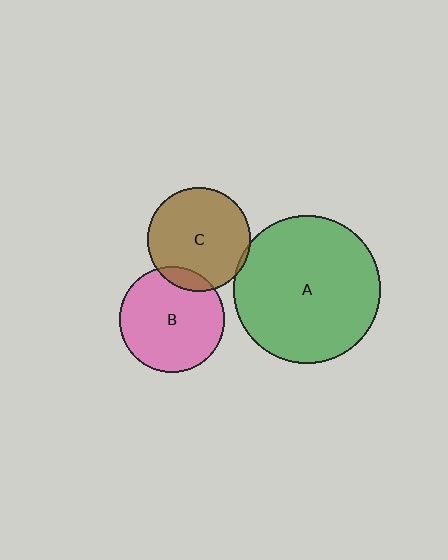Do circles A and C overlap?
Yes.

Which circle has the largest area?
Circle A (green).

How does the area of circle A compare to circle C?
Approximately 2.0 times.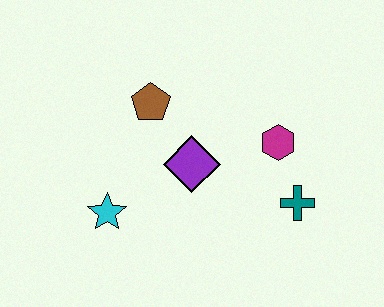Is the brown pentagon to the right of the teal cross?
No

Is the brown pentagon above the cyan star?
Yes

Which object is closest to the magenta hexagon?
The teal cross is closest to the magenta hexagon.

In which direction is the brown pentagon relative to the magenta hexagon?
The brown pentagon is to the left of the magenta hexagon.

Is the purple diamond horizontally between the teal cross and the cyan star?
Yes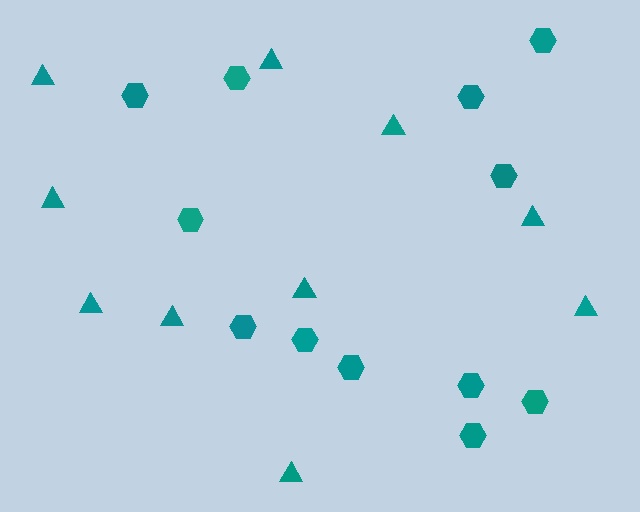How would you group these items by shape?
There are 2 groups: one group of hexagons (12) and one group of triangles (10).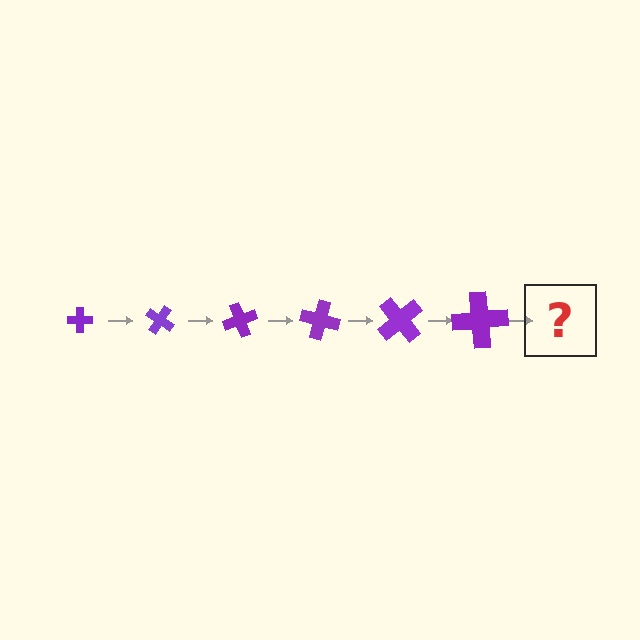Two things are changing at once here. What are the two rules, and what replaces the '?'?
The two rules are that the cross grows larger each step and it rotates 35 degrees each step. The '?' should be a cross, larger than the previous one and rotated 210 degrees from the start.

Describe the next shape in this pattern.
It should be a cross, larger than the previous one and rotated 210 degrees from the start.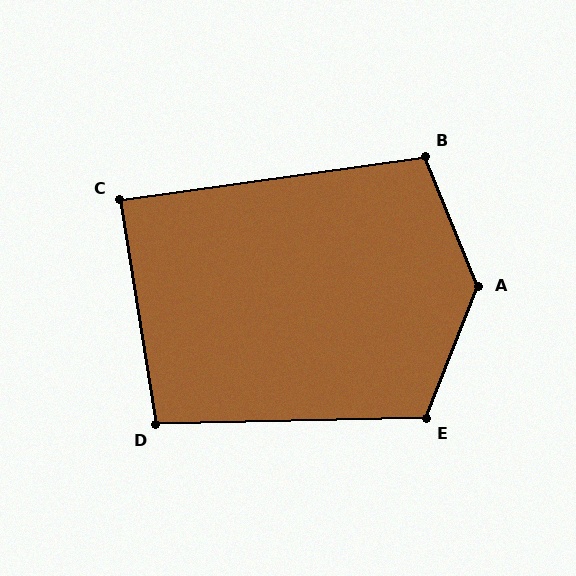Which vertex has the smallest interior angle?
C, at approximately 89 degrees.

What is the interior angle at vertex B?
Approximately 104 degrees (obtuse).